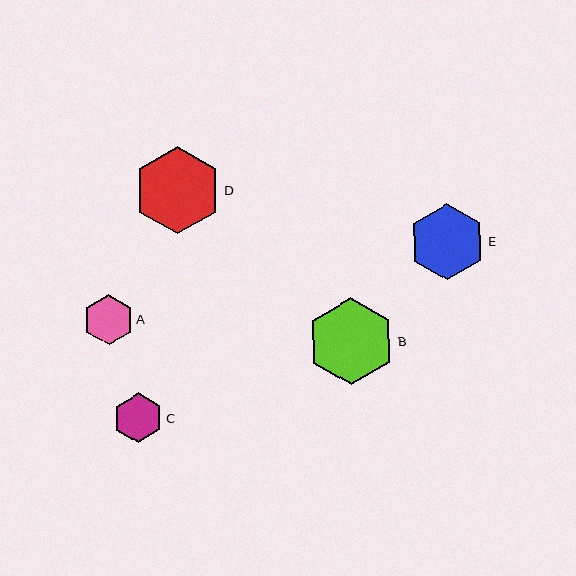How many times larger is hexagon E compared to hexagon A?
Hexagon E is approximately 1.5 times the size of hexagon A.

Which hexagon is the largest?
Hexagon B is the largest with a size of approximately 88 pixels.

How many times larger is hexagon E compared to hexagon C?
Hexagon E is approximately 1.5 times the size of hexagon C.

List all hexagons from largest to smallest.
From largest to smallest: B, D, E, A, C.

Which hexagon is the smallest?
Hexagon C is the smallest with a size of approximately 49 pixels.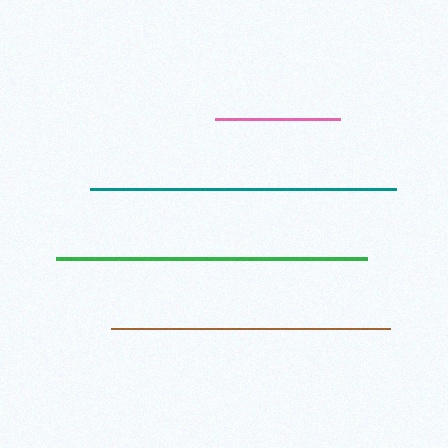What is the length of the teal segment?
The teal segment is approximately 306 pixels long.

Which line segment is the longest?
The green line is the longest at approximately 311 pixels.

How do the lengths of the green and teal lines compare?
The green and teal lines are approximately the same length.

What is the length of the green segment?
The green segment is approximately 311 pixels long.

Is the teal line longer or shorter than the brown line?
The teal line is longer than the brown line.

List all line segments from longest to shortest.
From longest to shortest: green, teal, brown, pink.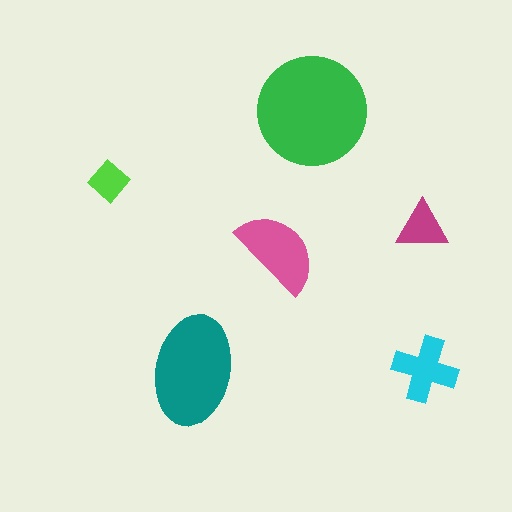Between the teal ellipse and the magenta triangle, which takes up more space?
The teal ellipse.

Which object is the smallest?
The lime diamond.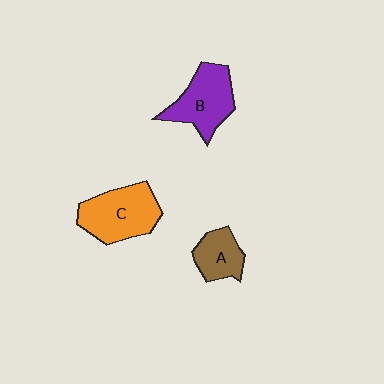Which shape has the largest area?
Shape C (orange).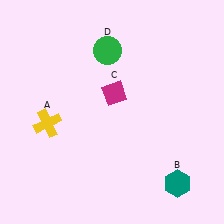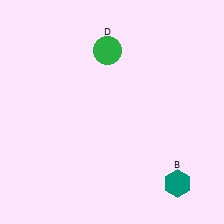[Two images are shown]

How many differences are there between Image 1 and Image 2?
There are 2 differences between the two images.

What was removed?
The magenta diamond (C), the yellow cross (A) were removed in Image 2.